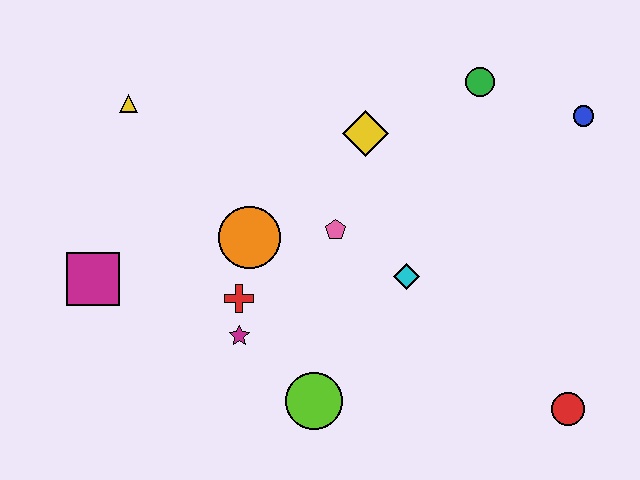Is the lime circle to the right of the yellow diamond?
No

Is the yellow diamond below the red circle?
No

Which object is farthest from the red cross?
The blue circle is farthest from the red cross.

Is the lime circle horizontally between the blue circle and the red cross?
Yes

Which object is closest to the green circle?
The blue circle is closest to the green circle.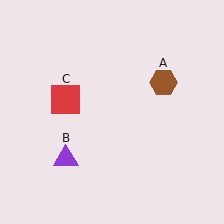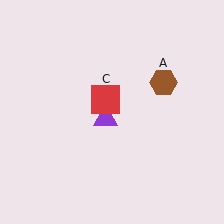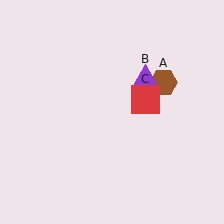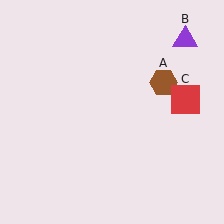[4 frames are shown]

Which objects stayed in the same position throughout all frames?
Brown hexagon (object A) remained stationary.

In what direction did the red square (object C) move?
The red square (object C) moved right.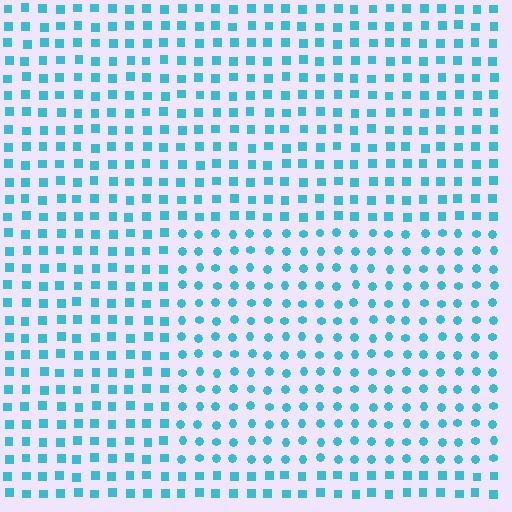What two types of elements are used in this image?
The image uses circles inside the rectangle region and squares outside it.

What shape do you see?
I see a rectangle.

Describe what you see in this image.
The image is filled with small cyan elements arranged in a uniform grid. A rectangle-shaped region contains circles, while the surrounding area contains squares. The boundary is defined purely by the change in element shape.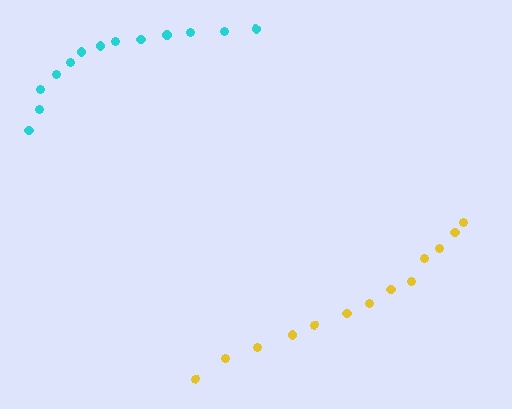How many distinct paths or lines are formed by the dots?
There are 2 distinct paths.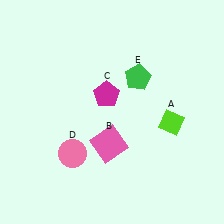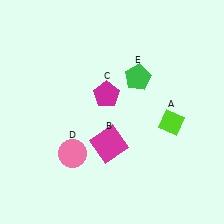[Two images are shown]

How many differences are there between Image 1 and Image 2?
There is 1 difference between the two images.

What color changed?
The square (B) changed from pink in Image 1 to magenta in Image 2.